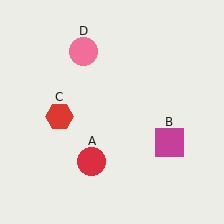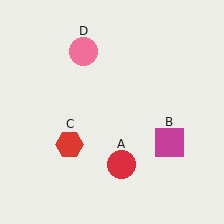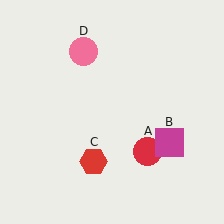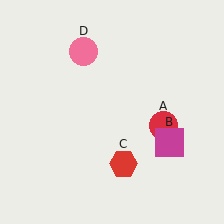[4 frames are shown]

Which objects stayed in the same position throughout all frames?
Magenta square (object B) and pink circle (object D) remained stationary.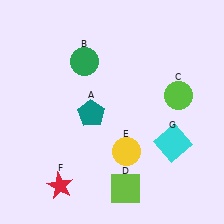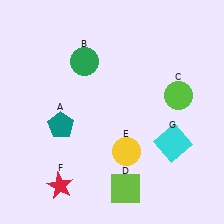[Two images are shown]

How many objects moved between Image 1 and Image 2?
1 object moved between the two images.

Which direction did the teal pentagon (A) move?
The teal pentagon (A) moved left.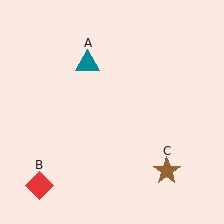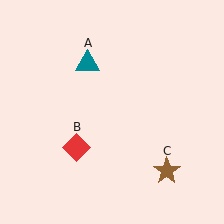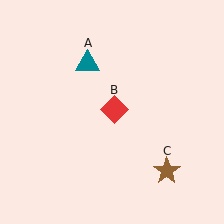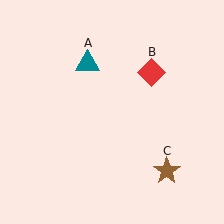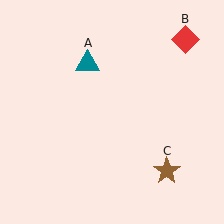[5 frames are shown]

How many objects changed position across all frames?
1 object changed position: red diamond (object B).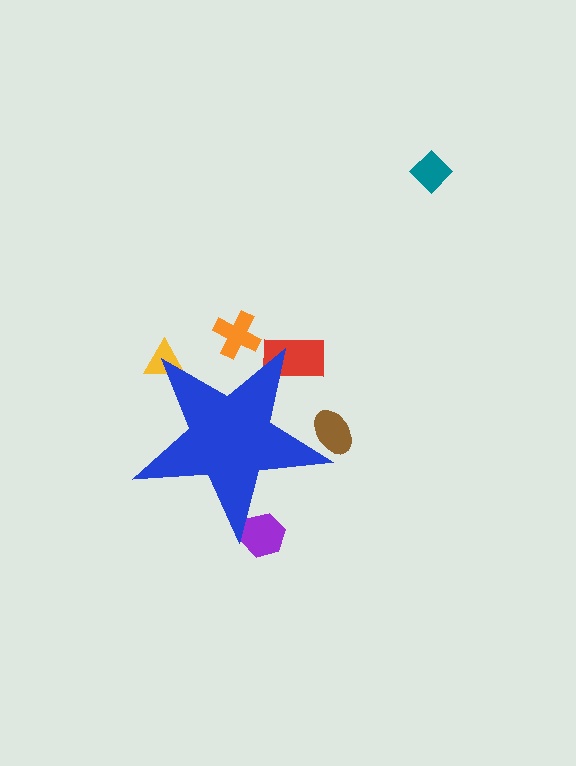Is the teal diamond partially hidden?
No, the teal diamond is fully visible.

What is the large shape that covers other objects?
A blue star.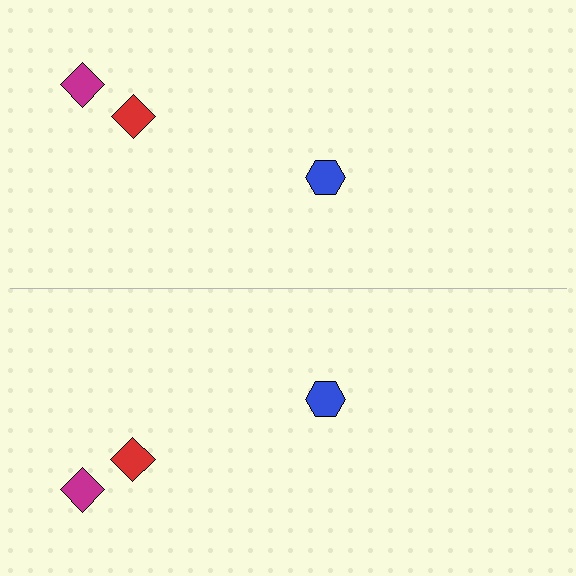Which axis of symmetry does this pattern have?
The pattern has a horizontal axis of symmetry running through the center of the image.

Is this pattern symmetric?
Yes, this pattern has bilateral (reflection) symmetry.